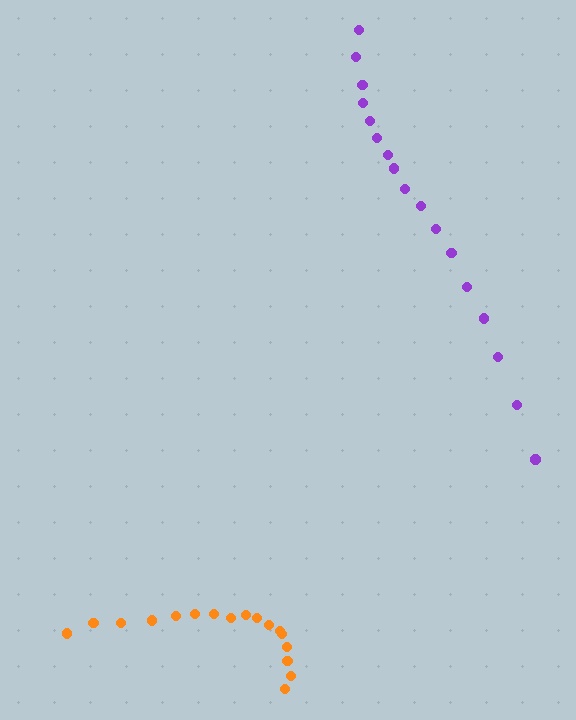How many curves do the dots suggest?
There are 2 distinct paths.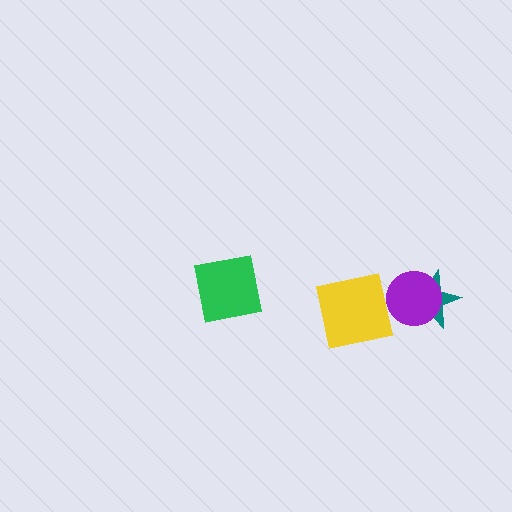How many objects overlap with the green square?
0 objects overlap with the green square.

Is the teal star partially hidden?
Yes, it is partially covered by another shape.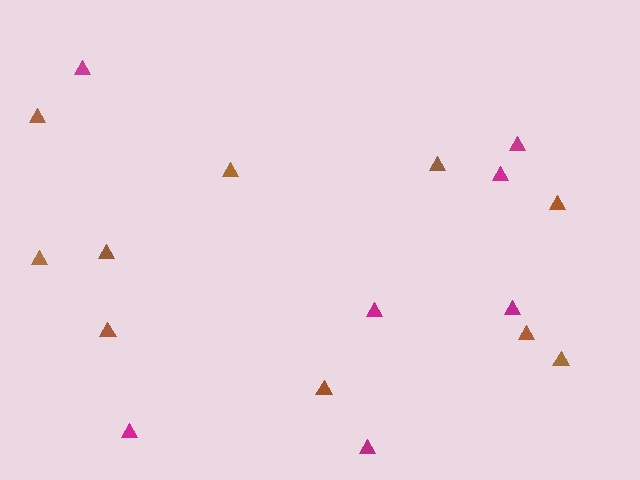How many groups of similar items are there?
There are 2 groups: one group of brown triangles (10) and one group of magenta triangles (7).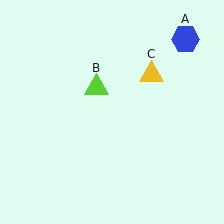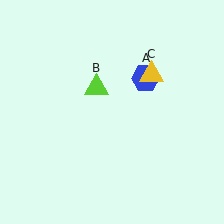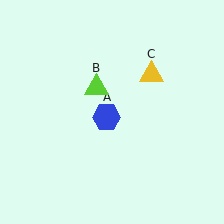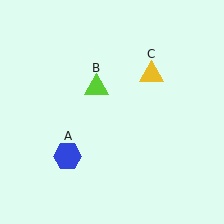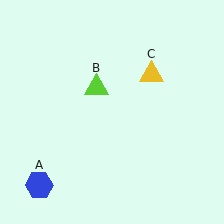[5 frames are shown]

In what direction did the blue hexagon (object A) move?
The blue hexagon (object A) moved down and to the left.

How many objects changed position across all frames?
1 object changed position: blue hexagon (object A).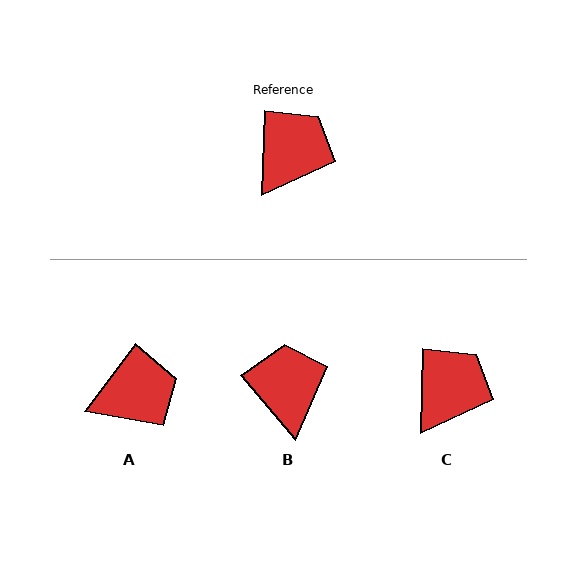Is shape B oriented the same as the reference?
No, it is off by about 42 degrees.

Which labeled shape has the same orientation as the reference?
C.